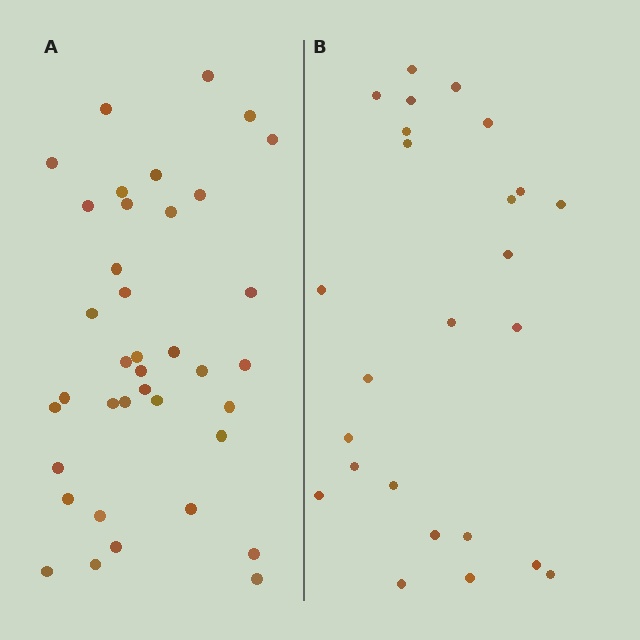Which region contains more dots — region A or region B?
Region A (the left region) has more dots.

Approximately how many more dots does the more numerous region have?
Region A has approximately 15 more dots than region B.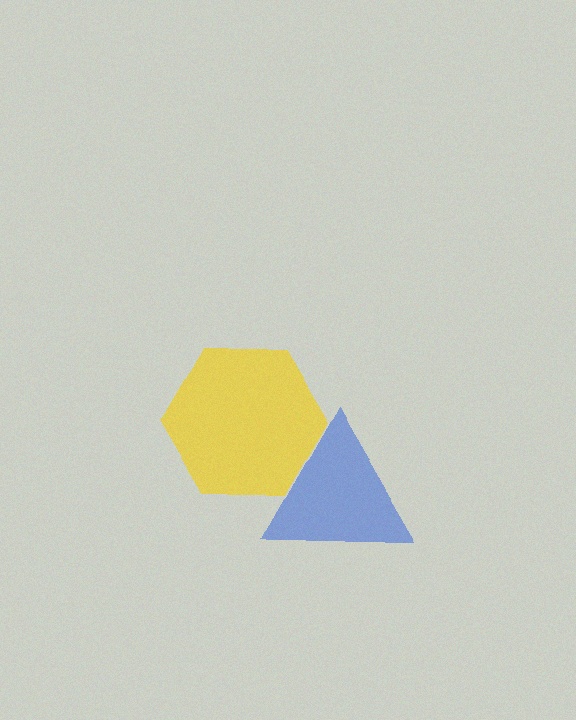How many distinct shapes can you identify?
There are 2 distinct shapes: a blue triangle, a yellow hexagon.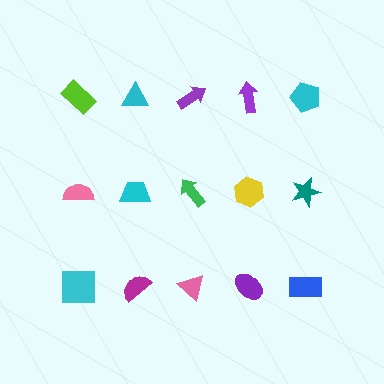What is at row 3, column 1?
A cyan square.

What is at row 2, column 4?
A yellow hexagon.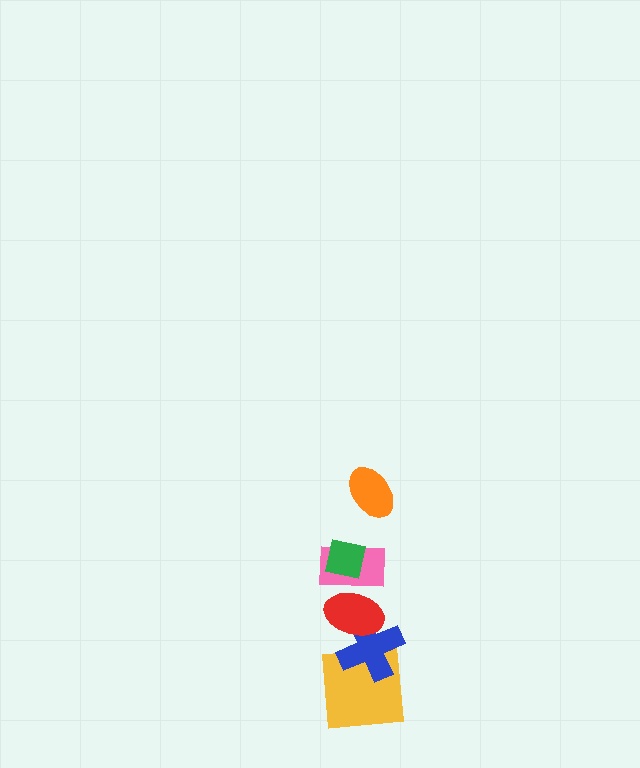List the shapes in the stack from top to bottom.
From top to bottom: the orange ellipse, the green square, the pink rectangle, the red ellipse, the blue cross, the yellow square.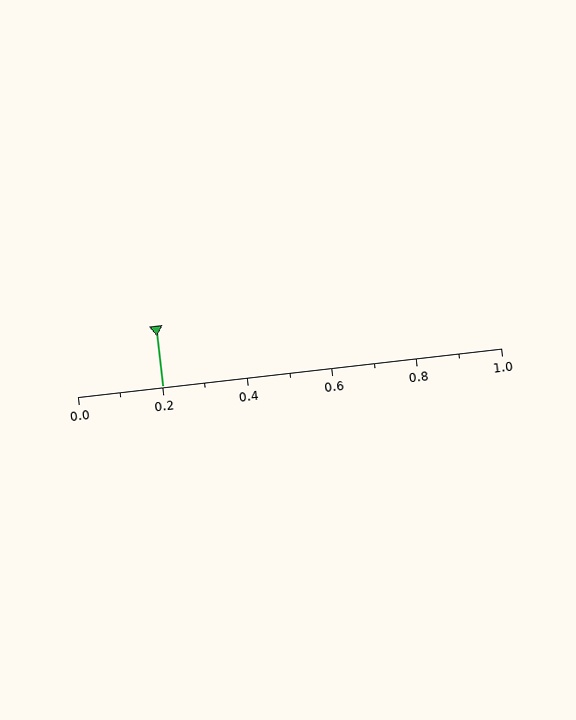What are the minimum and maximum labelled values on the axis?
The axis runs from 0.0 to 1.0.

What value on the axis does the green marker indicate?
The marker indicates approximately 0.2.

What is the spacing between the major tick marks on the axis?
The major ticks are spaced 0.2 apart.